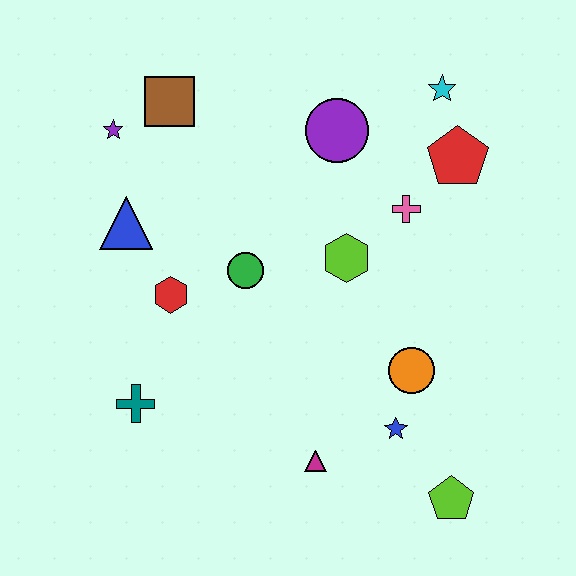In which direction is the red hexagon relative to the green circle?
The red hexagon is to the left of the green circle.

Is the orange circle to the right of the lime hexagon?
Yes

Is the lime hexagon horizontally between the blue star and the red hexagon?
Yes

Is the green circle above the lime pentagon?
Yes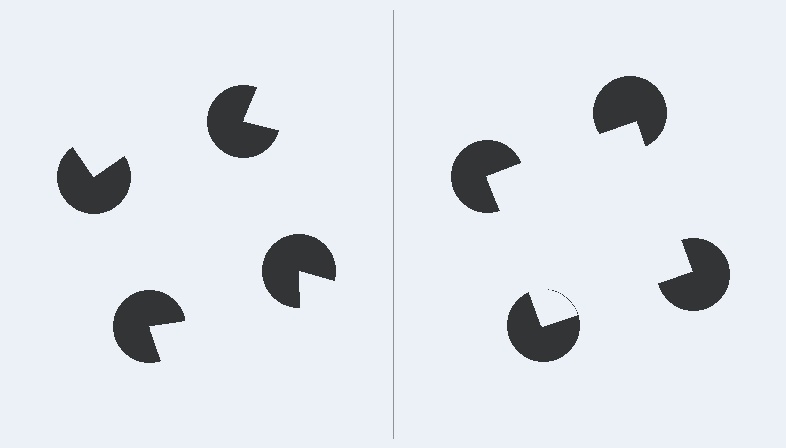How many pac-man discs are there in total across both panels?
8 — 4 on each side.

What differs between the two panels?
The pac-man discs are positioned identically on both sides; only the wedge orientations differ. On the right they align to a square; on the left they are misaligned.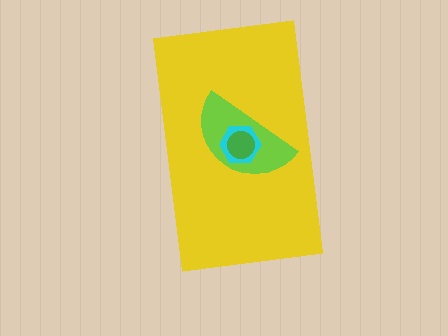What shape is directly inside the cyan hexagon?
The green circle.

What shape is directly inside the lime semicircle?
The cyan hexagon.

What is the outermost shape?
The yellow rectangle.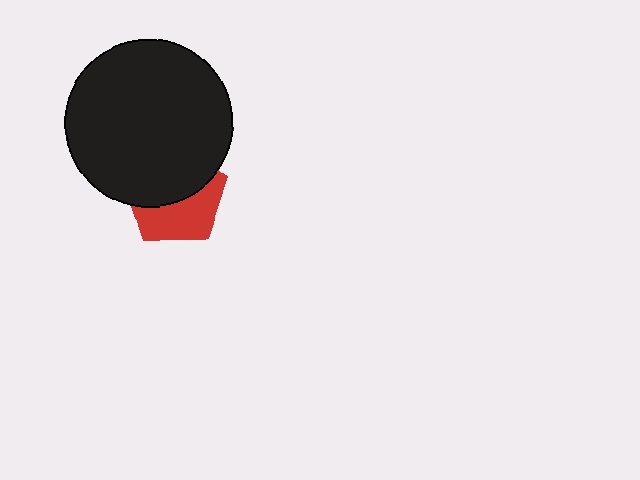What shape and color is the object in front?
The object in front is a black circle.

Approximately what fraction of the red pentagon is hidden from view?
Roughly 54% of the red pentagon is hidden behind the black circle.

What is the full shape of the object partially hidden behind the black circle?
The partially hidden object is a red pentagon.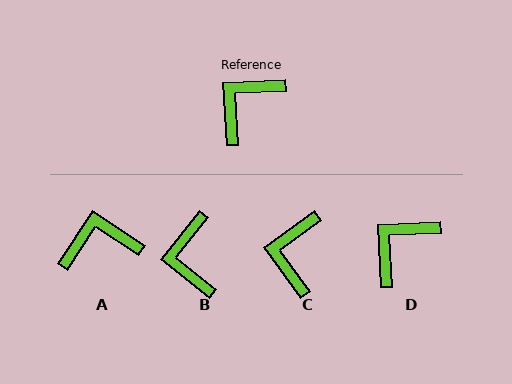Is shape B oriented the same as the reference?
No, it is off by about 48 degrees.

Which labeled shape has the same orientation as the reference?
D.